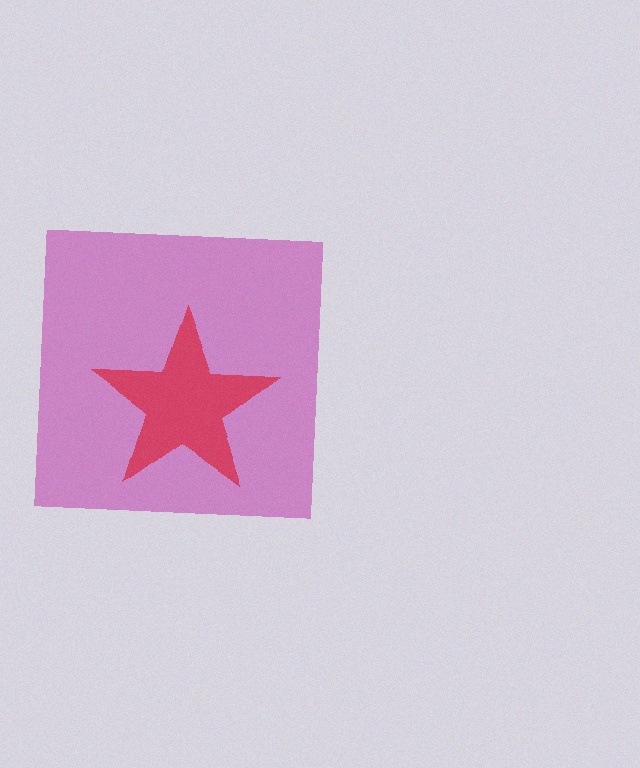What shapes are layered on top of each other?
The layered shapes are: a magenta square, a red star.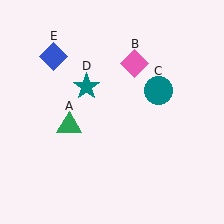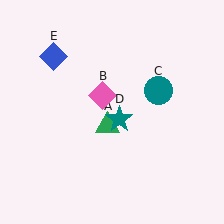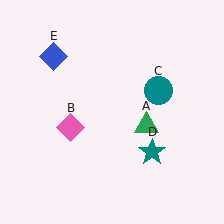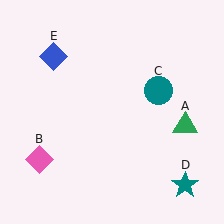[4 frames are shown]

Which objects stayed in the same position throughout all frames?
Teal circle (object C) and blue diamond (object E) remained stationary.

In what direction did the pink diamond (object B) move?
The pink diamond (object B) moved down and to the left.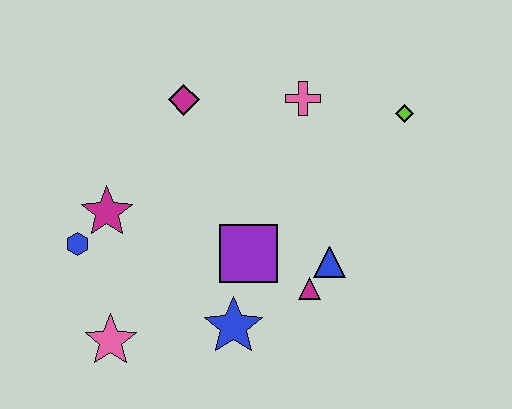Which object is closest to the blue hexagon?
The magenta star is closest to the blue hexagon.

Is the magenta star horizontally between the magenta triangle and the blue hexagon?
Yes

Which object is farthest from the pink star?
The lime diamond is farthest from the pink star.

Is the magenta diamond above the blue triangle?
Yes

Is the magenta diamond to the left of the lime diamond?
Yes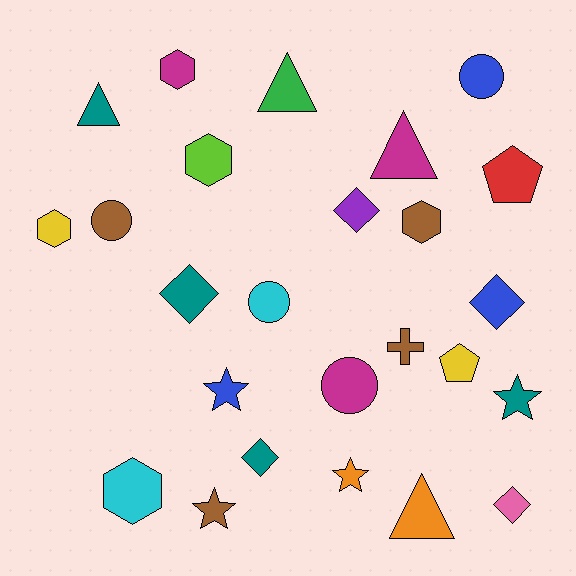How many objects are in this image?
There are 25 objects.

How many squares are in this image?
There are no squares.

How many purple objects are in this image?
There is 1 purple object.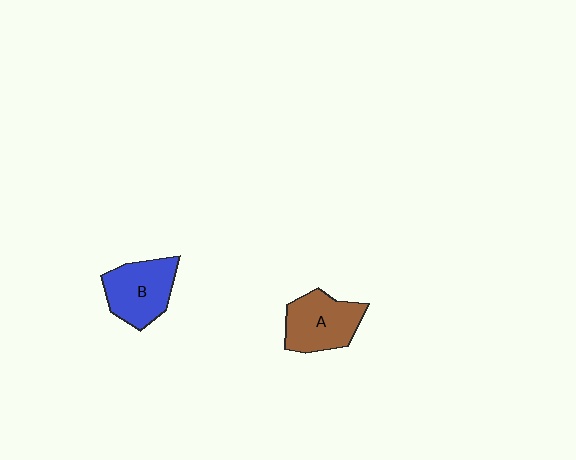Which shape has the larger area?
Shape A (brown).